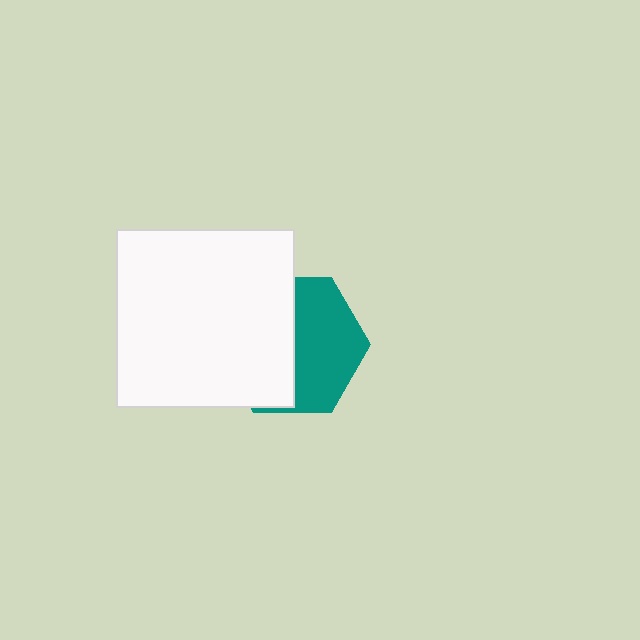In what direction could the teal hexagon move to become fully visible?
The teal hexagon could move right. That would shift it out from behind the white square entirely.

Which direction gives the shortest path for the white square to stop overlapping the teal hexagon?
Moving left gives the shortest separation.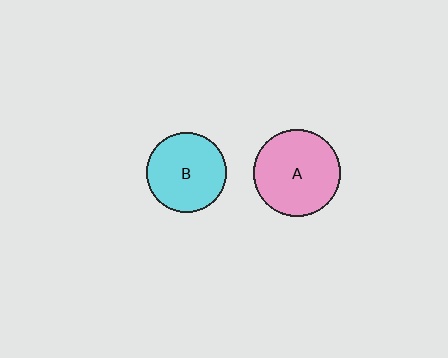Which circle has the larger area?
Circle A (pink).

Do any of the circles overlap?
No, none of the circles overlap.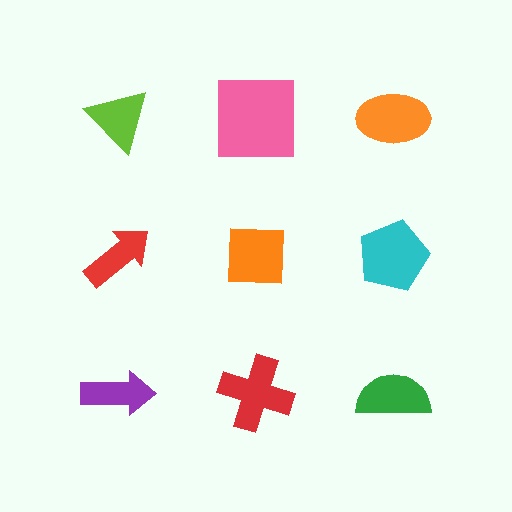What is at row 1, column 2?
A pink square.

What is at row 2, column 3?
A cyan pentagon.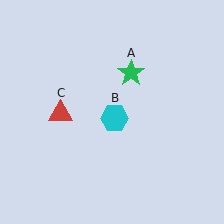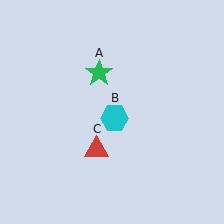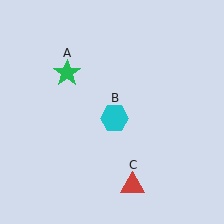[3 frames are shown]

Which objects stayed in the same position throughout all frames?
Cyan hexagon (object B) remained stationary.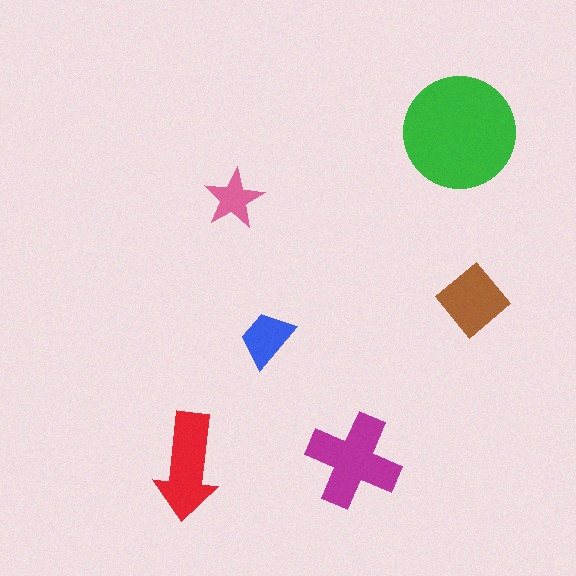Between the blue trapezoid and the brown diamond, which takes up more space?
The brown diamond.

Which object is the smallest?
The pink star.